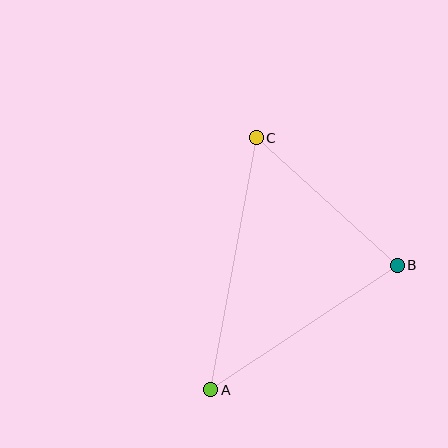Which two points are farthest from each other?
Points A and C are farthest from each other.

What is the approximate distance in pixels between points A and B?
The distance between A and B is approximately 224 pixels.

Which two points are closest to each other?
Points B and C are closest to each other.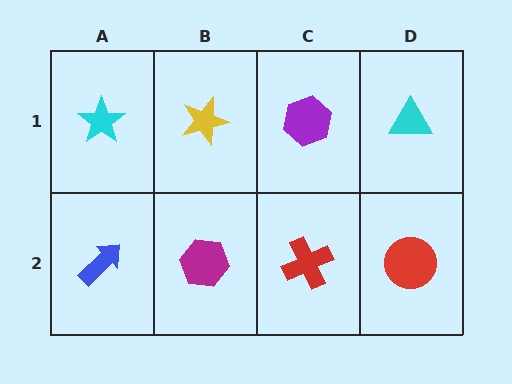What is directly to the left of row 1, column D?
A purple hexagon.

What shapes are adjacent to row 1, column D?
A red circle (row 2, column D), a purple hexagon (row 1, column C).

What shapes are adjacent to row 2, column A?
A cyan star (row 1, column A), a magenta hexagon (row 2, column B).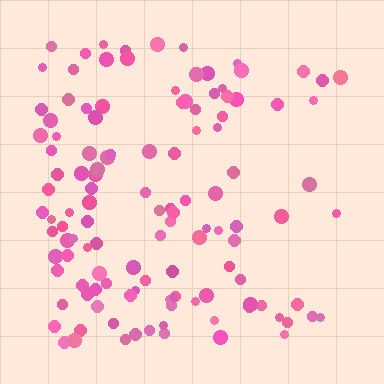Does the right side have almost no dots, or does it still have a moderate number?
Still a moderate number, just noticeably fewer than the left.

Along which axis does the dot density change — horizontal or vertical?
Horizontal.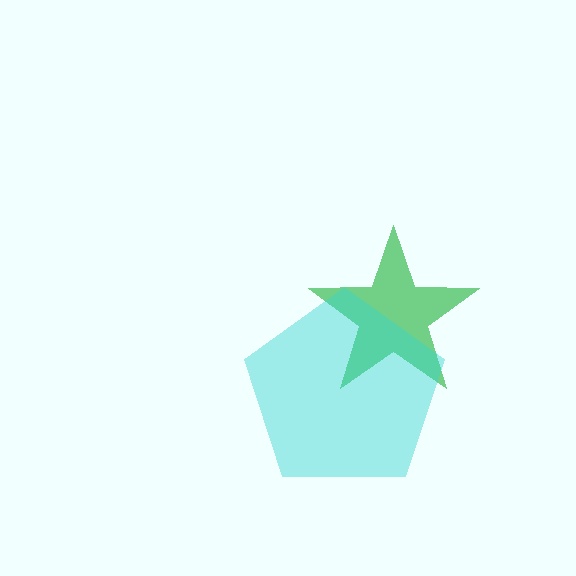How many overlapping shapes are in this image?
There are 2 overlapping shapes in the image.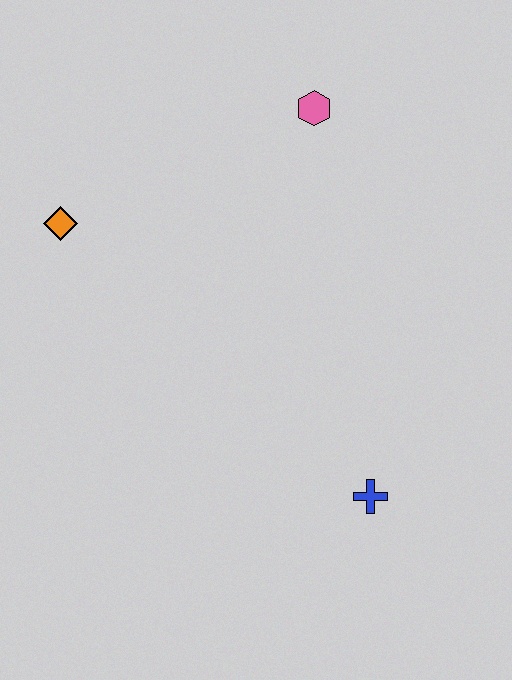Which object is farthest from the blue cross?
The orange diamond is farthest from the blue cross.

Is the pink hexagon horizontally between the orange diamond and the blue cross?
Yes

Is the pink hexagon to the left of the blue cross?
Yes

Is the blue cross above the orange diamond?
No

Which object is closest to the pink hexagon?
The orange diamond is closest to the pink hexagon.